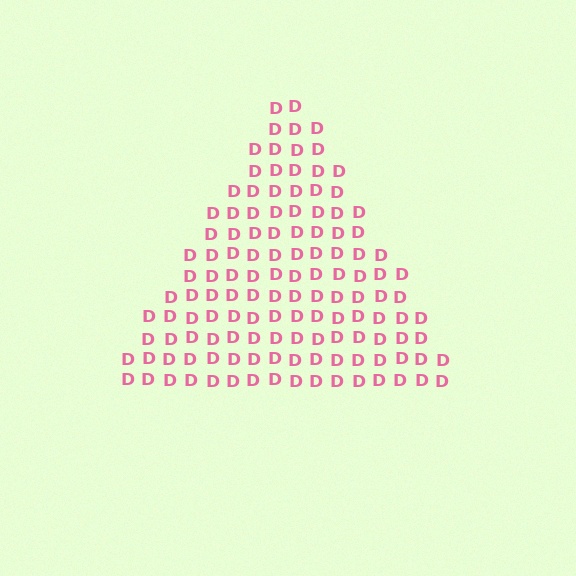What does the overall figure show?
The overall figure shows a triangle.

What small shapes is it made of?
It is made of small letter D's.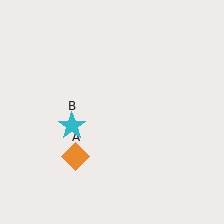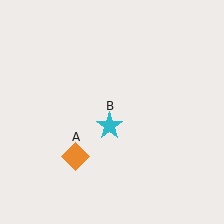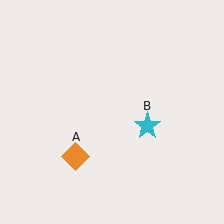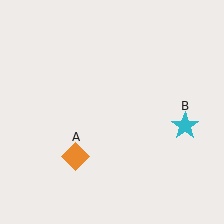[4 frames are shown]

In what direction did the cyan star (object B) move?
The cyan star (object B) moved right.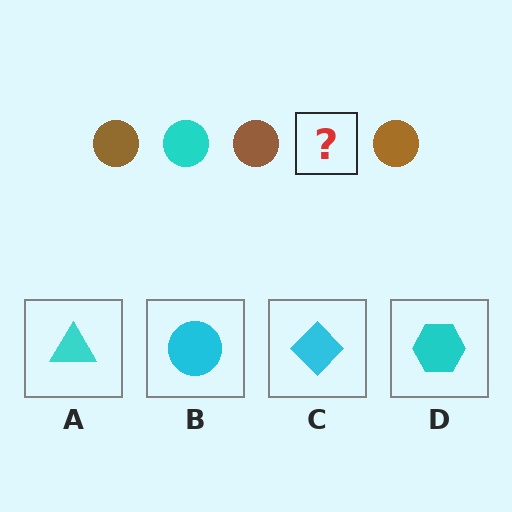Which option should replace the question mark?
Option B.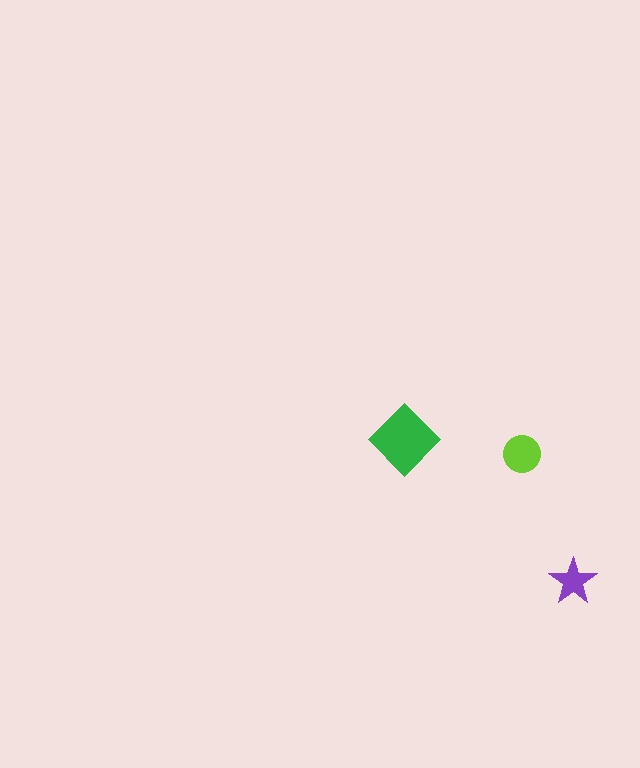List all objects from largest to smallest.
The green diamond, the lime circle, the purple star.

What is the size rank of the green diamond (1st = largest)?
1st.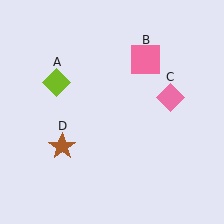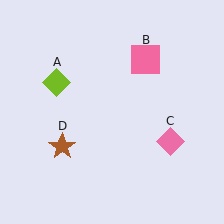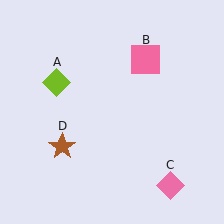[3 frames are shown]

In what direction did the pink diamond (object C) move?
The pink diamond (object C) moved down.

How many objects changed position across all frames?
1 object changed position: pink diamond (object C).